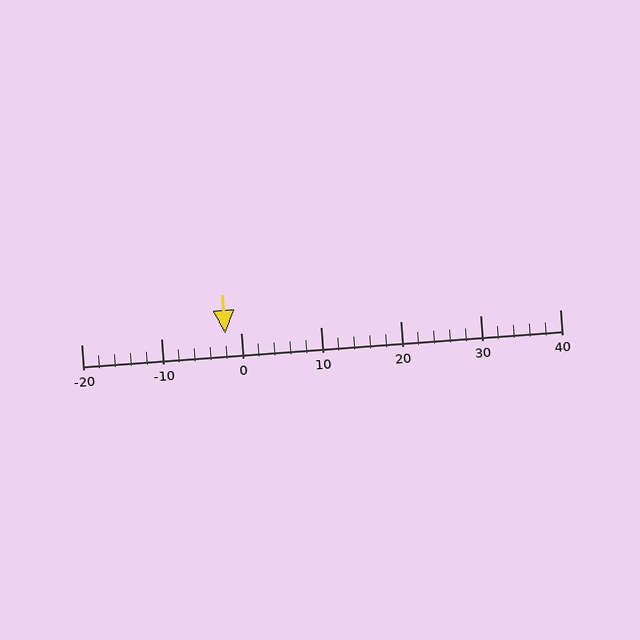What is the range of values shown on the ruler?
The ruler shows values from -20 to 40.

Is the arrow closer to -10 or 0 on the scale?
The arrow is closer to 0.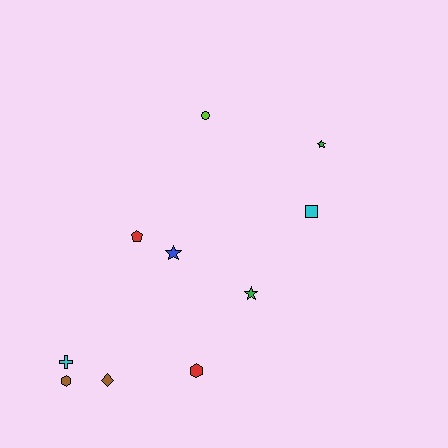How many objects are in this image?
There are 10 objects.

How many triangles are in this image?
There are no triangles.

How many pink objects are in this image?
There are no pink objects.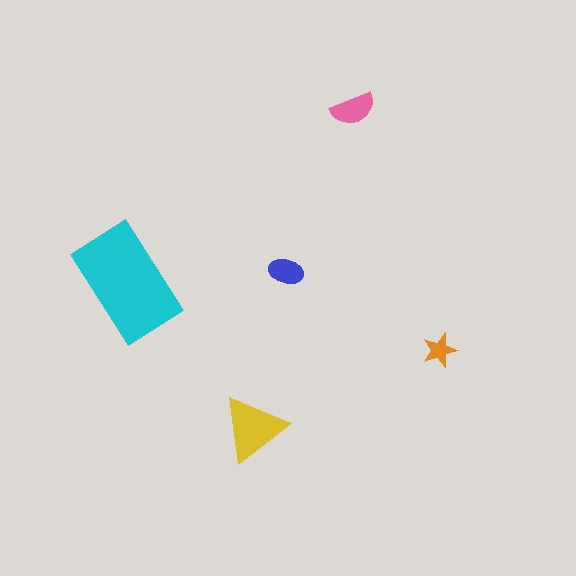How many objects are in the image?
There are 5 objects in the image.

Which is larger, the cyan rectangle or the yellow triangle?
The cyan rectangle.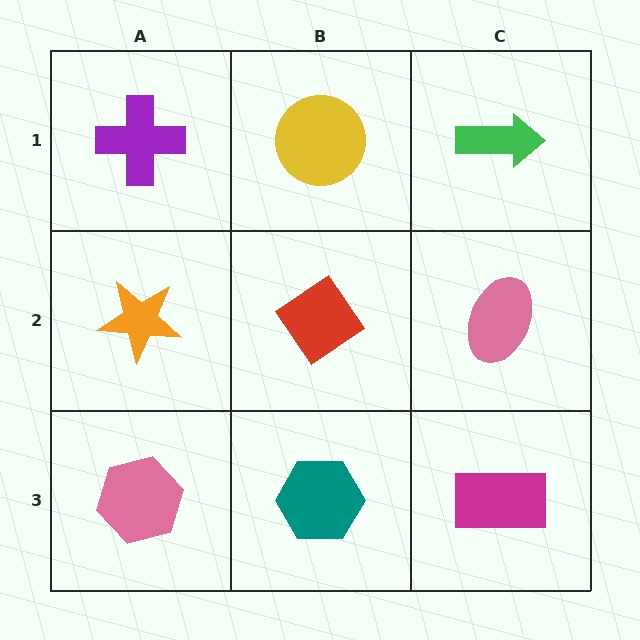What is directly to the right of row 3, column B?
A magenta rectangle.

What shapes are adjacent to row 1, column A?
An orange star (row 2, column A), a yellow circle (row 1, column B).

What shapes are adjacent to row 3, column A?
An orange star (row 2, column A), a teal hexagon (row 3, column B).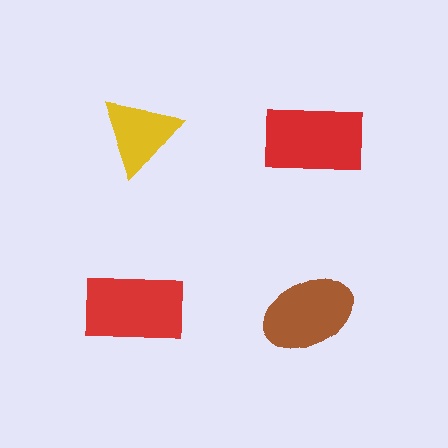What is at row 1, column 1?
A yellow triangle.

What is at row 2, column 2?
A brown ellipse.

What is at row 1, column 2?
A red rectangle.